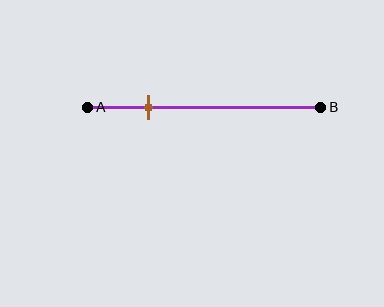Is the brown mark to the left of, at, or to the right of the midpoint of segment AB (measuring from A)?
The brown mark is to the left of the midpoint of segment AB.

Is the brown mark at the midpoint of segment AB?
No, the mark is at about 25% from A, not at the 50% midpoint.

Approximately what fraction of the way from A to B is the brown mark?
The brown mark is approximately 25% of the way from A to B.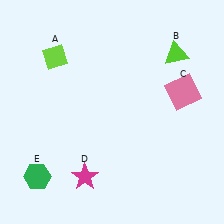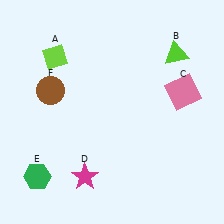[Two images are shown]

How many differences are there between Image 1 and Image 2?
There is 1 difference between the two images.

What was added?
A brown circle (F) was added in Image 2.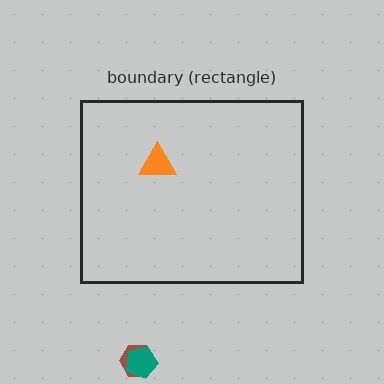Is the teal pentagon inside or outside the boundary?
Outside.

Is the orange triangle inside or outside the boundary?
Inside.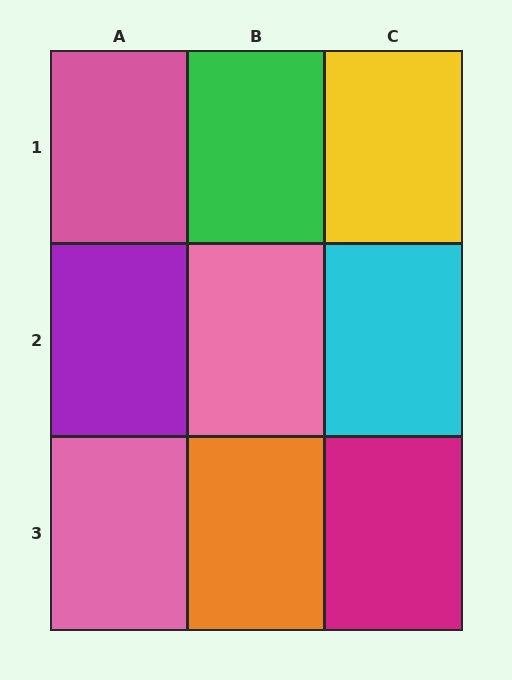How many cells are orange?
1 cell is orange.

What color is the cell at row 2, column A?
Purple.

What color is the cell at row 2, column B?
Pink.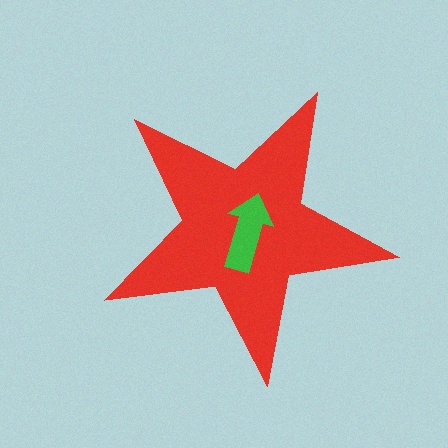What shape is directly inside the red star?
The green arrow.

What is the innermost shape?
The green arrow.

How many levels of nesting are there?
2.